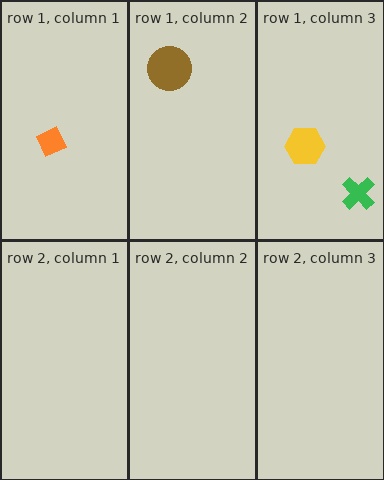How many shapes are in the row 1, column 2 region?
1.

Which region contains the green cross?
The row 1, column 3 region.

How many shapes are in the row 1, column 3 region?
2.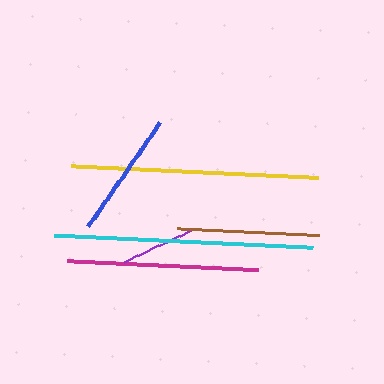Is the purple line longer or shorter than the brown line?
The brown line is longer than the purple line.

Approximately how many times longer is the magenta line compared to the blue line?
The magenta line is approximately 1.5 times the length of the blue line.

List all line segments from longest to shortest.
From longest to shortest: cyan, yellow, magenta, brown, blue, purple.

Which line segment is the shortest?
The purple line is the shortest at approximately 77 pixels.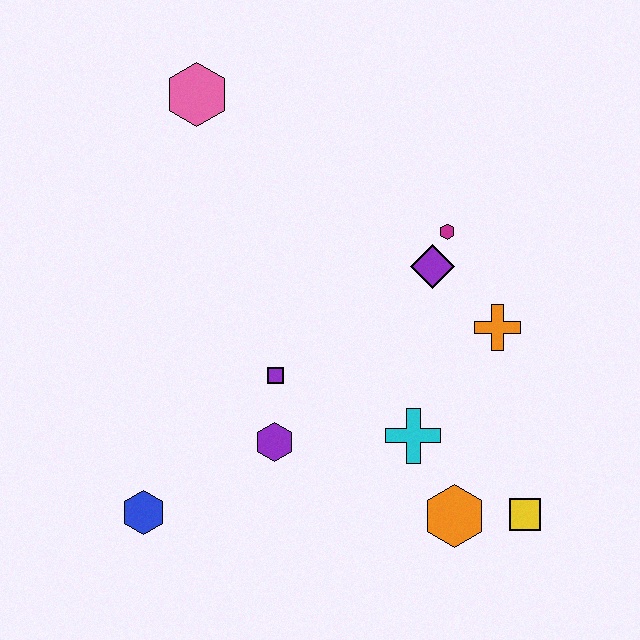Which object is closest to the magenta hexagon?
The purple diamond is closest to the magenta hexagon.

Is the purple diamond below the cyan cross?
No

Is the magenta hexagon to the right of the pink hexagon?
Yes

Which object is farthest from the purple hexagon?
The pink hexagon is farthest from the purple hexagon.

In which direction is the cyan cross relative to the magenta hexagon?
The cyan cross is below the magenta hexagon.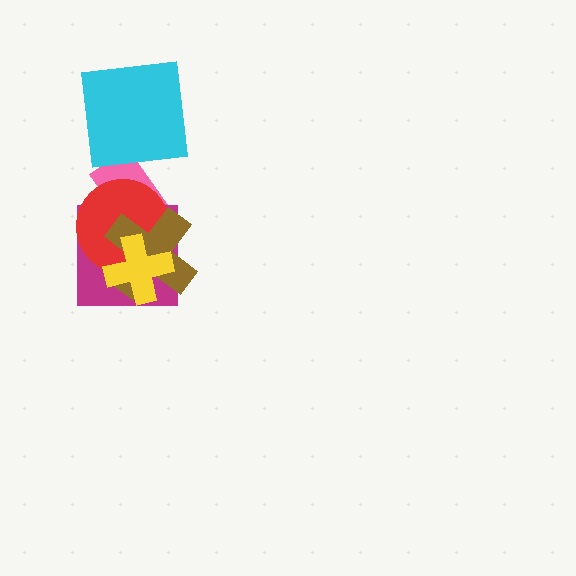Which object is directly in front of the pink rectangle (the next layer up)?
The magenta square is directly in front of the pink rectangle.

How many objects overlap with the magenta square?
4 objects overlap with the magenta square.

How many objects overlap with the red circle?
4 objects overlap with the red circle.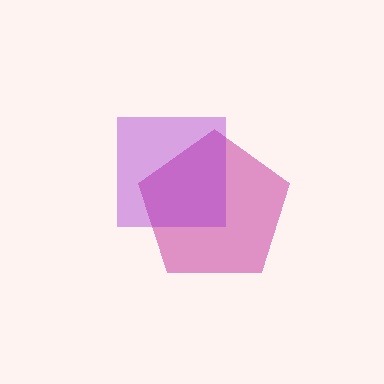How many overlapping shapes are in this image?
There are 2 overlapping shapes in the image.